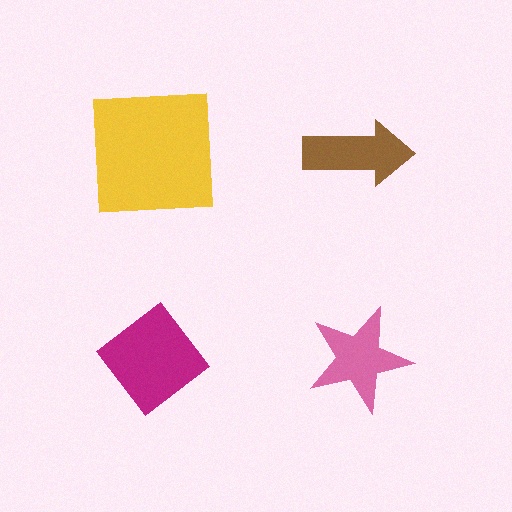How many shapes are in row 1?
2 shapes.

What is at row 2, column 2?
A pink star.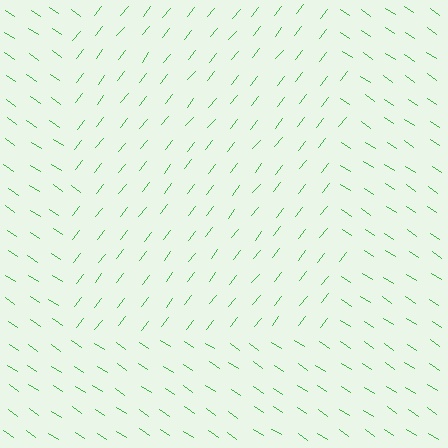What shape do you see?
I see a rectangle.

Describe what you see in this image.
The image is filled with small green line segments. A rectangle region in the image has lines oriented differently from the surrounding lines, creating a visible texture boundary.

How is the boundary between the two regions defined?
The boundary is defined purely by a change in line orientation (approximately 86 degrees difference). All lines are the same color and thickness.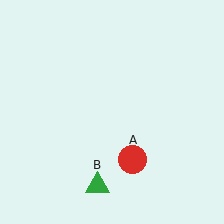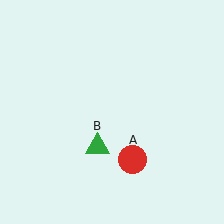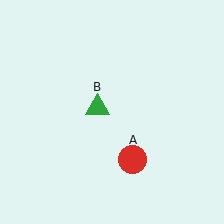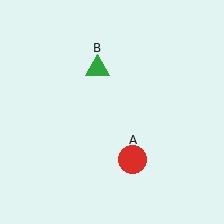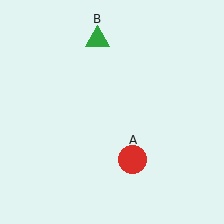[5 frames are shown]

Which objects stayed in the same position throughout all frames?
Red circle (object A) remained stationary.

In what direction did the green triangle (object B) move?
The green triangle (object B) moved up.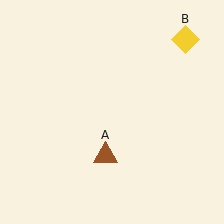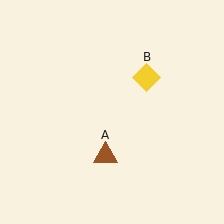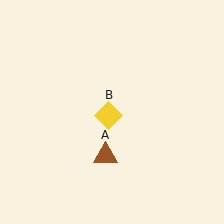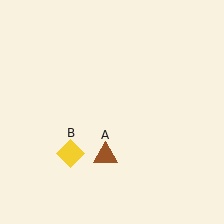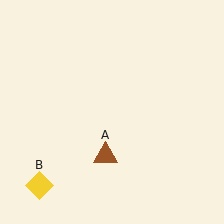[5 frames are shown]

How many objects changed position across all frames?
1 object changed position: yellow diamond (object B).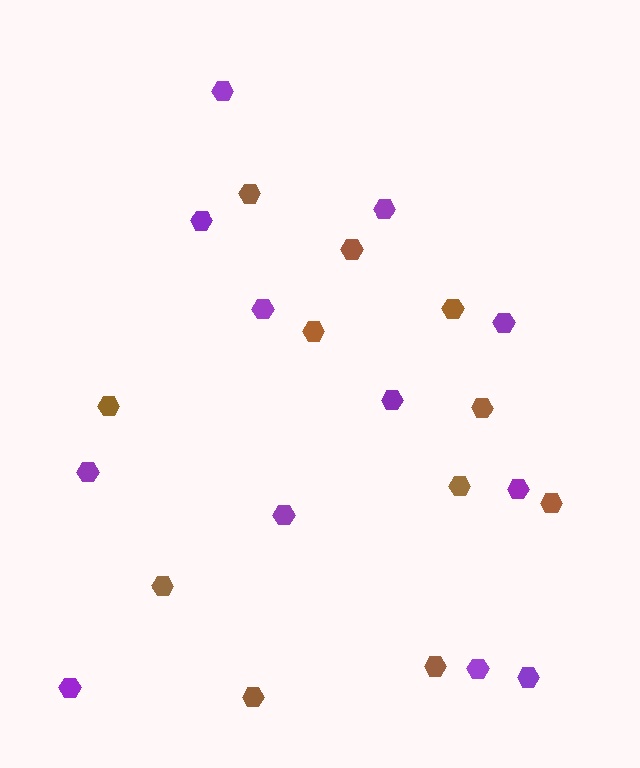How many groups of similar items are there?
There are 2 groups: one group of brown hexagons (11) and one group of purple hexagons (12).